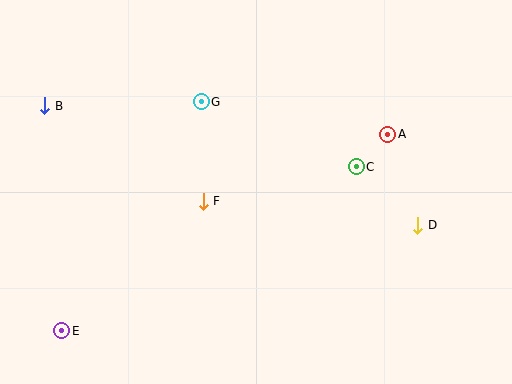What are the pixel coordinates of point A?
Point A is at (388, 134).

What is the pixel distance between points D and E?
The distance between D and E is 371 pixels.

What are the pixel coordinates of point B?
Point B is at (45, 106).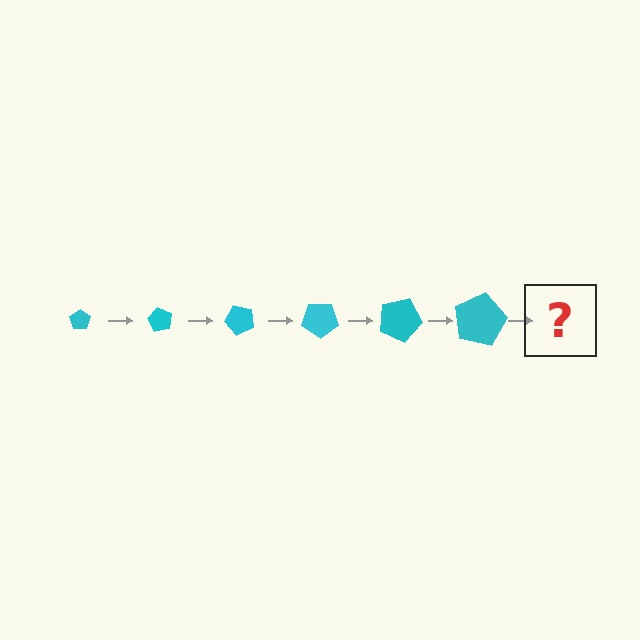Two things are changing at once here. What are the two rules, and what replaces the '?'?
The two rules are that the pentagon grows larger each step and it rotates 60 degrees each step. The '?' should be a pentagon, larger than the previous one and rotated 360 degrees from the start.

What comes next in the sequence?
The next element should be a pentagon, larger than the previous one and rotated 360 degrees from the start.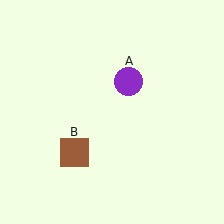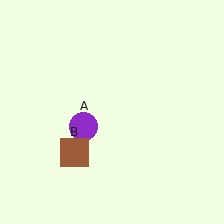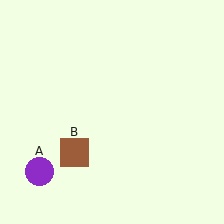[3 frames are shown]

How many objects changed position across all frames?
1 object changed position: purple circle (object A).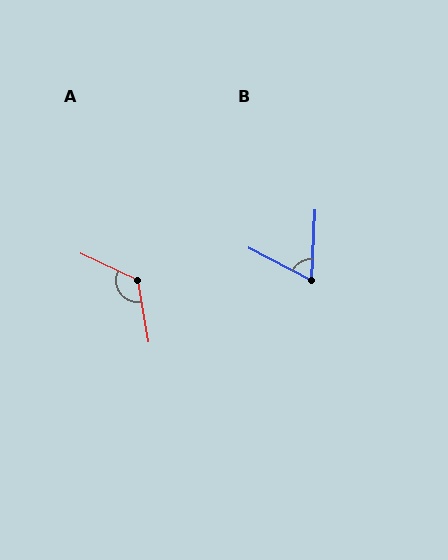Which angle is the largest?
A, at approximately 125 degrees.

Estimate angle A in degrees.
Approximately 125 degrees.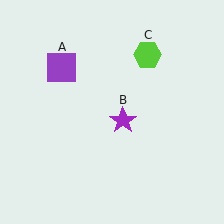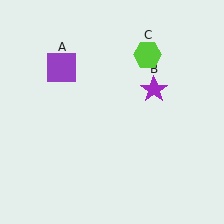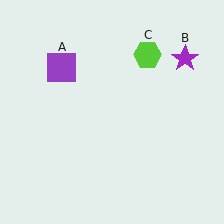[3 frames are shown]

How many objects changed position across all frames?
1 object changed position: purple star (object B).